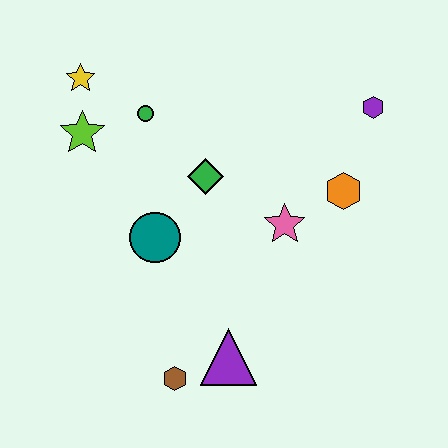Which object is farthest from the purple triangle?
The yellow star is farthest from the purple triangle.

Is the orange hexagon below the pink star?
No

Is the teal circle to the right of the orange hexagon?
No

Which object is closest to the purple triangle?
The brown hexagon is closest to the purple triangle.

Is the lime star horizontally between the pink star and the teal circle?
No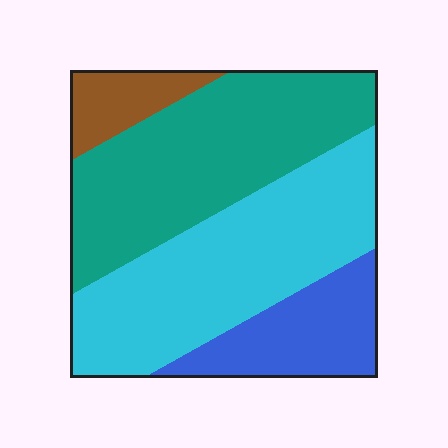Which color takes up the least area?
Brown, at roughly 10%.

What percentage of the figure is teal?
Teal takes up about three eighths (3/8) of the figure.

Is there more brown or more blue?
Blue.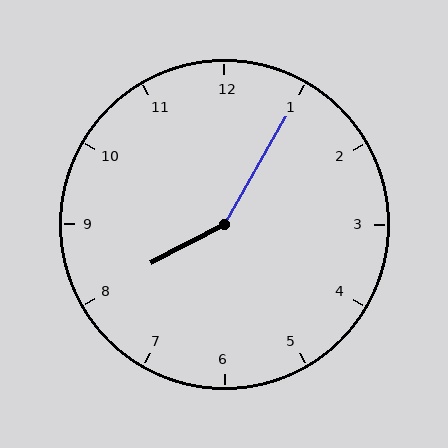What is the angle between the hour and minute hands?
Approximately 148 degrees.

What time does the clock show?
8:05.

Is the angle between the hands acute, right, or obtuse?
It is obtuse.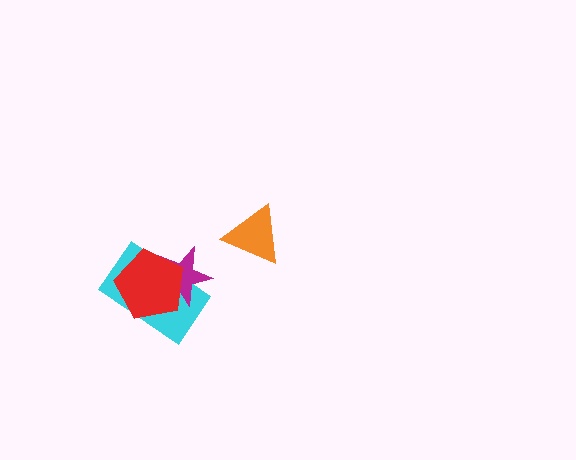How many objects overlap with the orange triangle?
0 objects overlap with the orange triangle.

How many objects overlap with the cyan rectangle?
2 objects overlap with the cyan rectangle.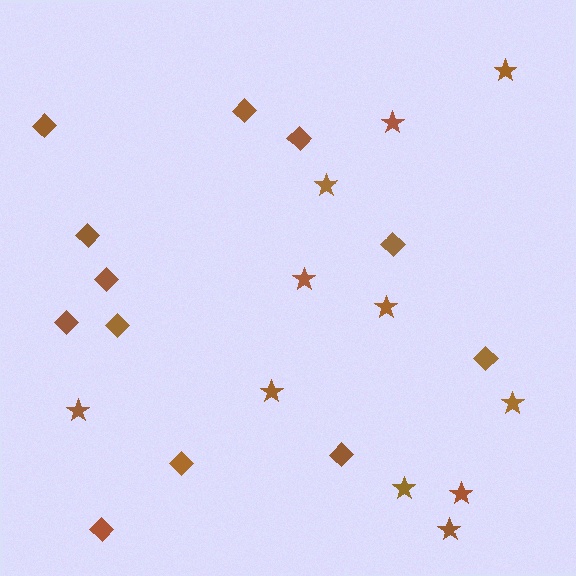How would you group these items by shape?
There are 2 groups: one group of stars (11) and one group of diamonds (12).